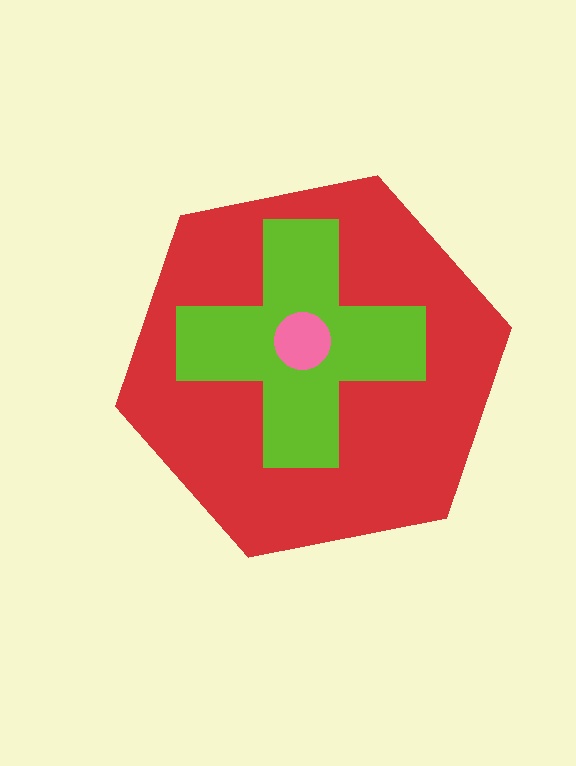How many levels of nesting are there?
3.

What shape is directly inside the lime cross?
The pink circle.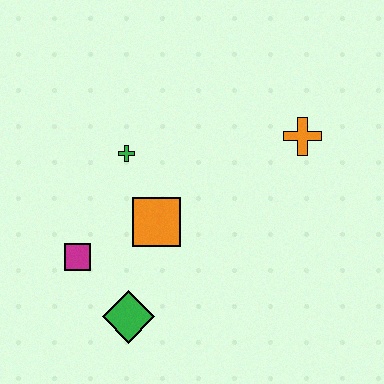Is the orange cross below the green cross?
No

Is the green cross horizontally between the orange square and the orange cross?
No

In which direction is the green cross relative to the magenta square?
The green cross is above the magenta square.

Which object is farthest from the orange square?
The orange cross is farthest from the orange square.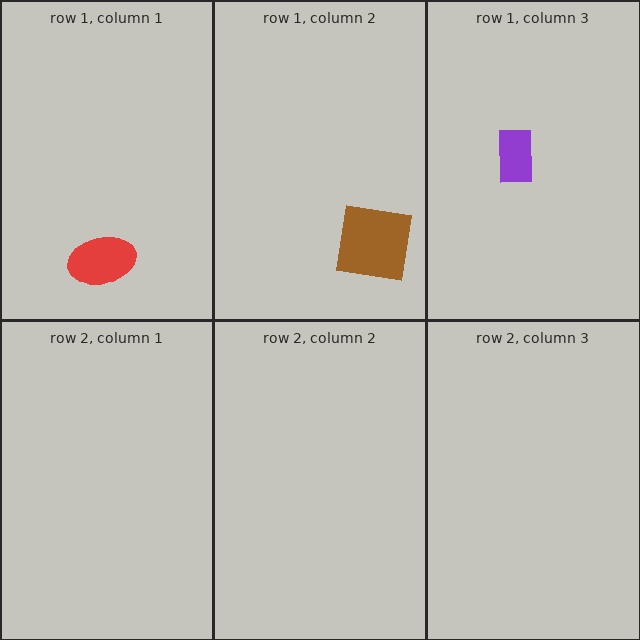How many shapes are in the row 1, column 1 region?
1.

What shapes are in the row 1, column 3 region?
The purple rectangle.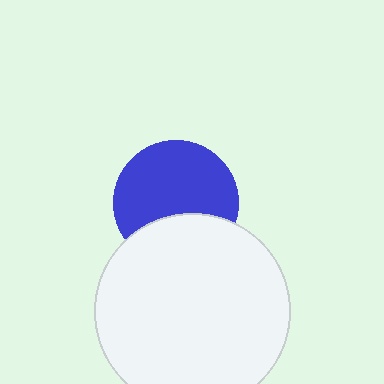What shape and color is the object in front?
The object in front is a white circle.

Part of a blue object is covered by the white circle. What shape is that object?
It is a circle.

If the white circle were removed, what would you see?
You would see the complete blue circle.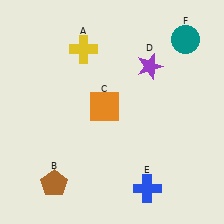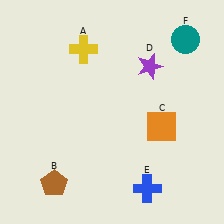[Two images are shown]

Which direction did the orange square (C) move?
The orange square (C) moved right.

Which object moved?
The orange square (C) moved right.